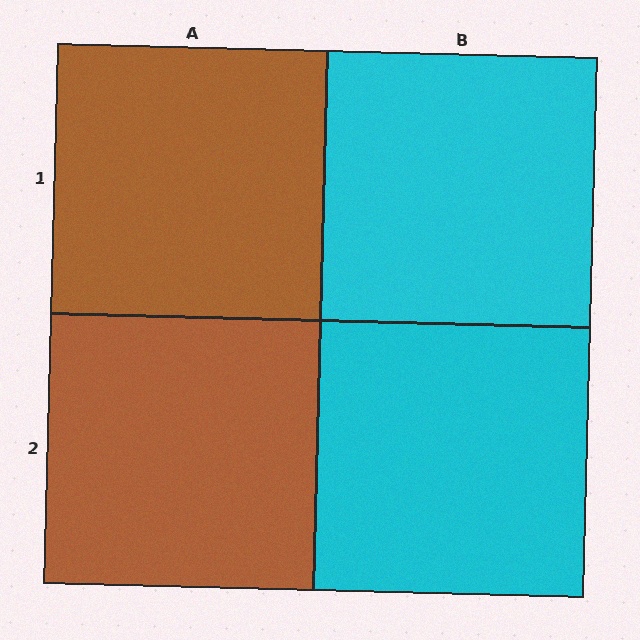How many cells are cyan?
2 cells are cyan.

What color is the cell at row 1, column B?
Cyan.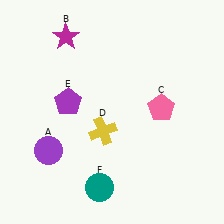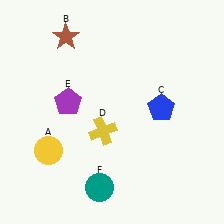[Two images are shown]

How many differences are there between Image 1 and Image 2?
There are 3 differences between the two images.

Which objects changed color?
A changed from purple to yellow. B changed from magenta to brown. C changed from pink to blue.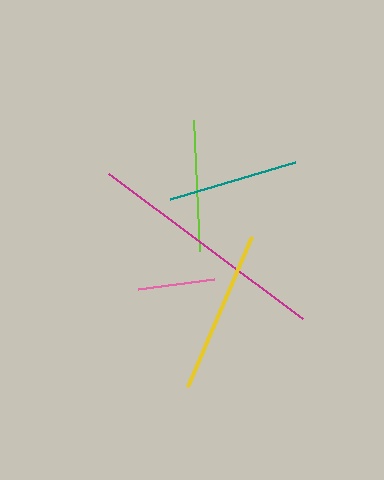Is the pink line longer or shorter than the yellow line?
The yellow line is longer than the pink line.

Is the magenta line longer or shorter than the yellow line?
The magenta line is longer than the yellow line.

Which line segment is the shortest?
The pink line is the shortest at approximately 76 pixels.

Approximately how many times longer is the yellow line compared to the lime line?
The yellow line is approximately 1.2 times the length of the lime line.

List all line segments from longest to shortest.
From longest to shortest: magenta, yellow, lime, teal, pink.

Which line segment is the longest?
The magenta line is the longest at approximately 242 pixels.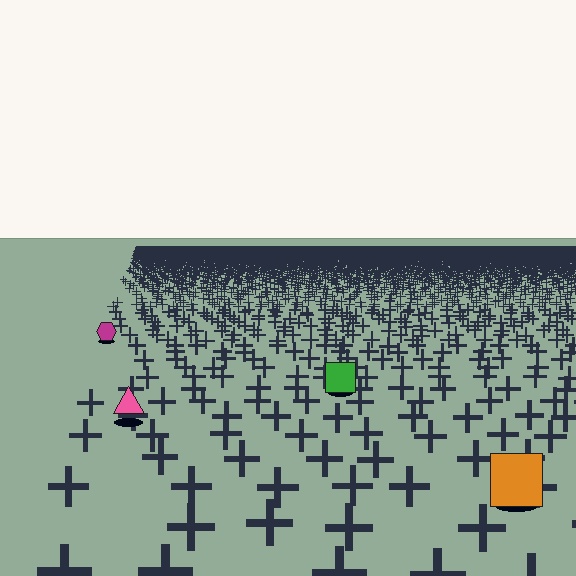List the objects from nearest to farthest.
From nearest to farthest: the orange square, the pink triangle, the green square, the magenta hexagon.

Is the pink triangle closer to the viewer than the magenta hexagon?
Yes. The pink triangle is closer — you can tell from the texture gradient: the ground texture is coarser near it.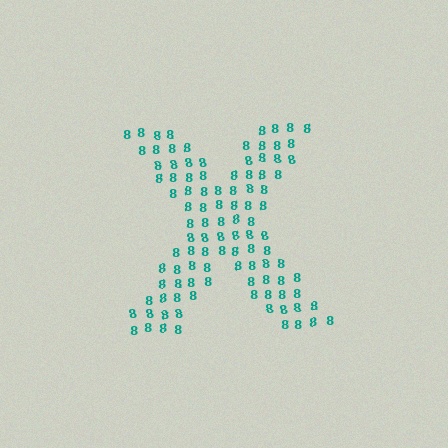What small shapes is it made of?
It is made of small digit 8's.